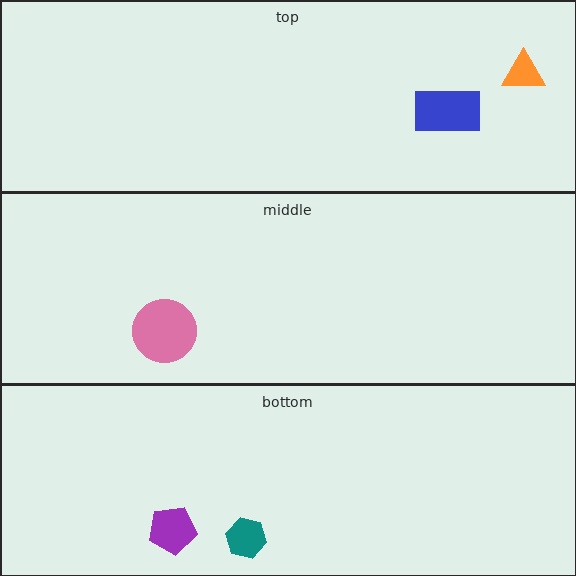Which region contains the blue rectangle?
The top region.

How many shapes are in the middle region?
1.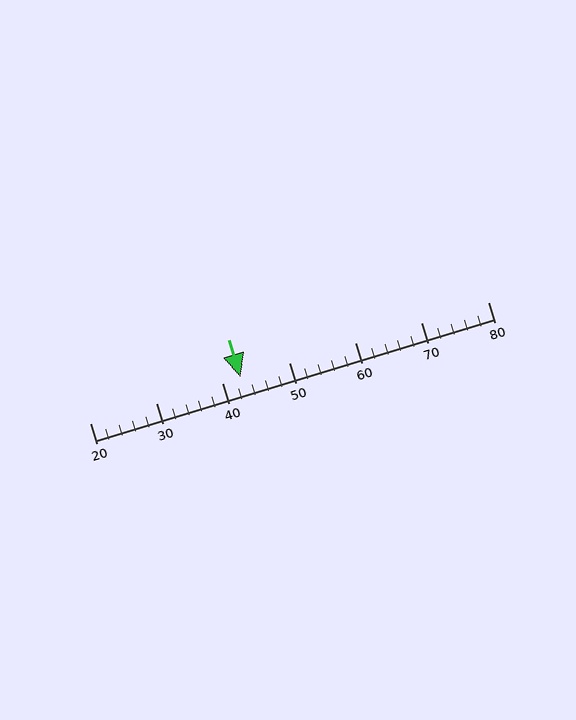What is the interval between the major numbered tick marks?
The major tick marks are spaced 10 units apart.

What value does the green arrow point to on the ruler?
The green arrow points to approximately 43.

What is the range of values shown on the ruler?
The ruler shows values from 20 to 80.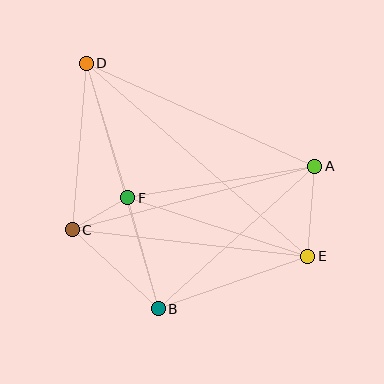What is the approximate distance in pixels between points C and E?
The distance between C and E is approximately 237 pixels.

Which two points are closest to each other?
Points C and F are closest to each other.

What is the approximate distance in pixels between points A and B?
The distance between A and B is approximately 212 pixels.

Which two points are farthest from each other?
Points D and E are farthest from each other.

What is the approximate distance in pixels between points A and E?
The distance between A and E is approximately 90 pixels.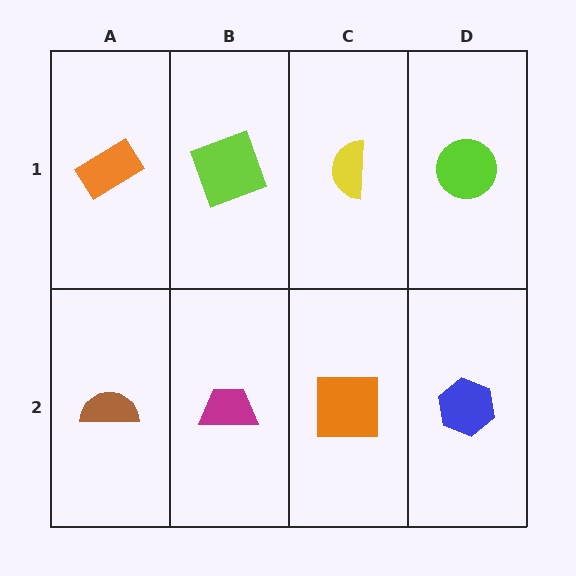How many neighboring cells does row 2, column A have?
2.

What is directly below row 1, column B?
A magenta trapezoid.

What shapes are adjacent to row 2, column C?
A yellow semicircle (row 1, column C), a magenta trapezoid (row 2, column B), a blue hexagon (row 2, column D).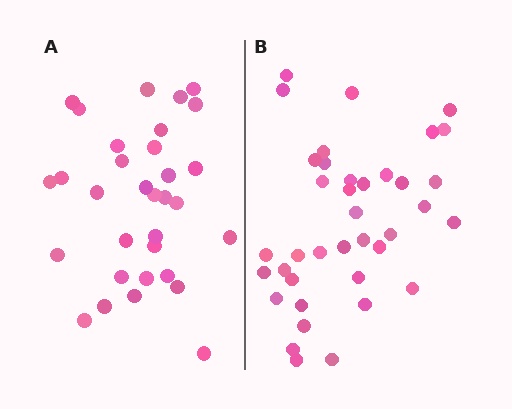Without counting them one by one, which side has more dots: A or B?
Region B (the right region) has more dots.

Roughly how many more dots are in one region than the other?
Region B has about 6 more dots than region A.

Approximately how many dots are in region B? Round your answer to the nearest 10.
About 40 dots. (The exact count is 38, which rounds to 40.)